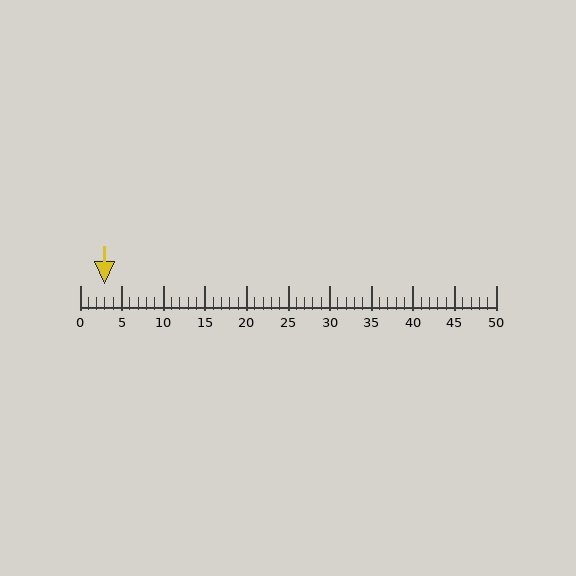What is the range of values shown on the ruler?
The ruler shows values from 0 to 50.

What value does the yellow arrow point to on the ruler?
The yellow arrow points to approximately 3.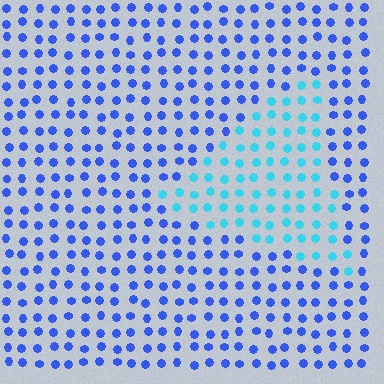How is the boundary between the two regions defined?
The boundary is defined purely by a slight shift in hue (about 41 degrees). Spacing, size, and orientation are identical on both sides.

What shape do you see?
I see a triangle.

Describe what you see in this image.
The image is filled with small blue elements in a uniform arrangement. A triangle-shaped region is visible where the elements are tinted to a slightly different hue, forming a subtle color boundary.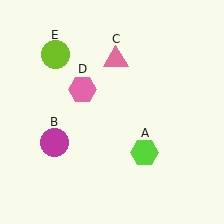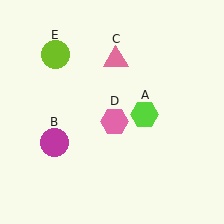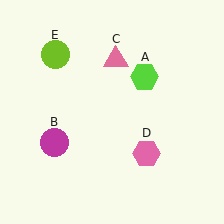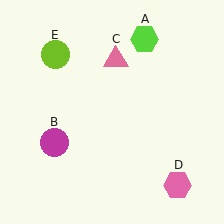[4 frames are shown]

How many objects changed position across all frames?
2 objects changed position: lime hexagon (object A), pink hexagon (object D).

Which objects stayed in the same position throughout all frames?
Magenta circle (object B) and pink triangle (object C) and lime circle (object E) remained stationary.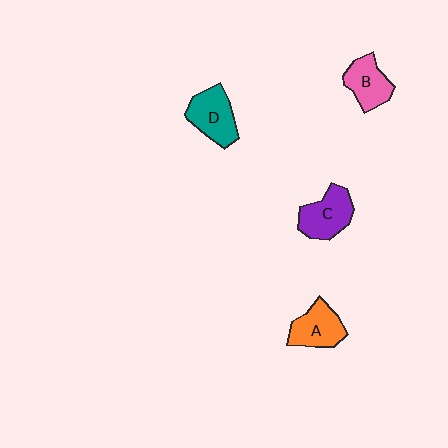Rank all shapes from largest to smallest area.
From largest to smallest: D (teal), C (purple), A (orange), B (pink).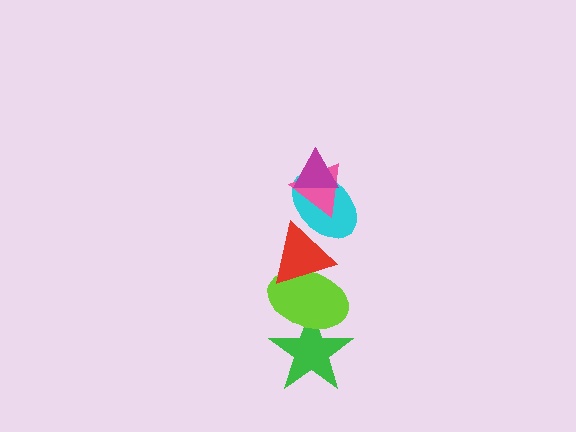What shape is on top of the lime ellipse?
The red triangle is on top of the lime ellipse.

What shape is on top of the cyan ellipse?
The pink triangle is on top of the cyan ellipse.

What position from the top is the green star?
The green star is 6th from the top.